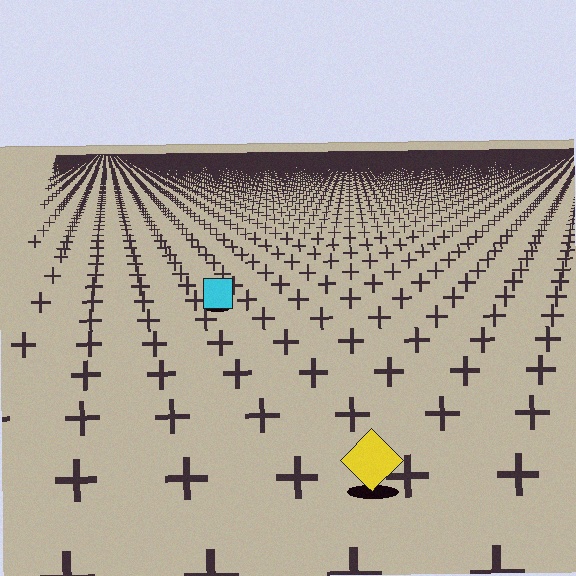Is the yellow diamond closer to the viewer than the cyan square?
Yes. The yellow diamond is closer — you can tell from the texture gradient: the ground texture is coarser near it.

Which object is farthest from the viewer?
The cyan square is farthest from the viewer. It appears smaller and the ground texture around it is denser.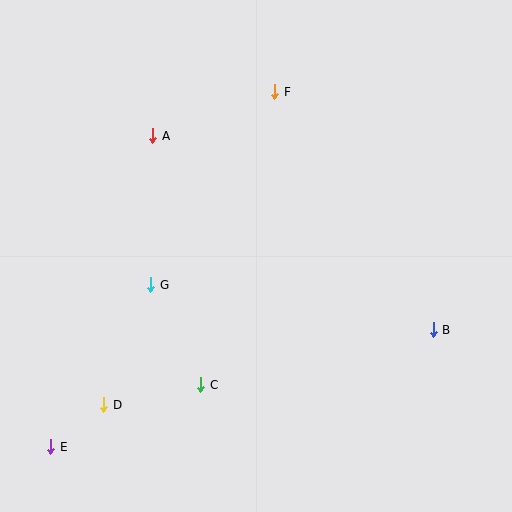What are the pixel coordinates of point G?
Point G is at (151, 285).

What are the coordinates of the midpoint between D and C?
The midpoint between D and C is at (152, 395).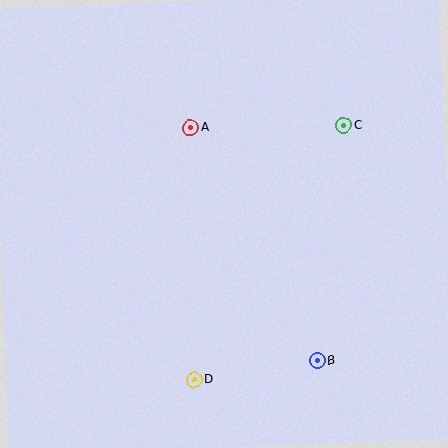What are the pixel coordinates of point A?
Point A is at (191, 128).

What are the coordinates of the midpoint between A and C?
The midpoint between A and C is at (267, 126).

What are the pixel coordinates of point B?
Point B is at (317, 361).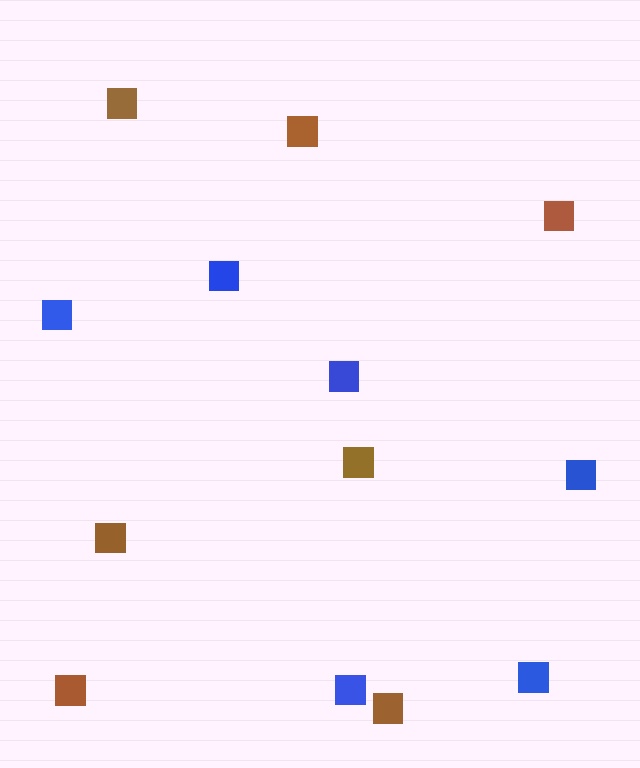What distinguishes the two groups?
There are 2 groups: one group of brown squares (7) and one group of blue squares (6).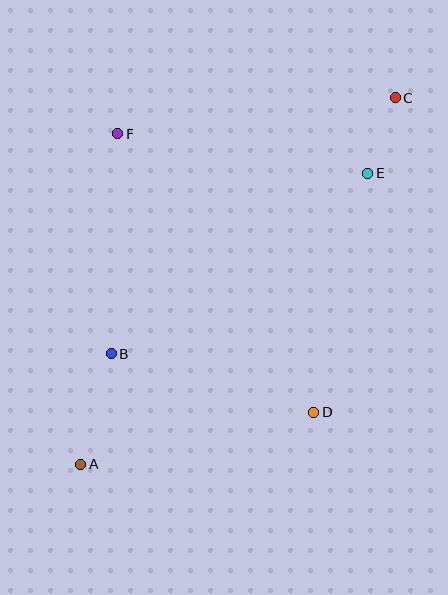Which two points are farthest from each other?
Points A and C are farthest from each other.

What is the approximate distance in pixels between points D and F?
The distance between D and F is approximately 341 pixels.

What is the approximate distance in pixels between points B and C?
The distance between B and C is approximately 383 pixels.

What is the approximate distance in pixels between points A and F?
The distance between A and F is approximately 333 pixels.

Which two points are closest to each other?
Points C and E are closest to each other.